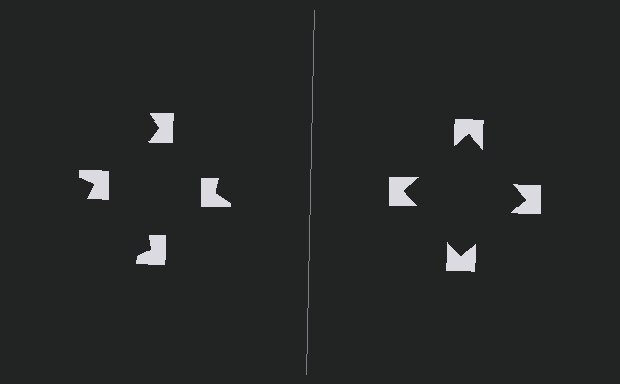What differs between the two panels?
The notched squares are positioned identically on both sides; only the wedge orientations differ. On the right they align to a square; on the left they are misaligned.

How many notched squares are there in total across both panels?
8 — 4 on each side.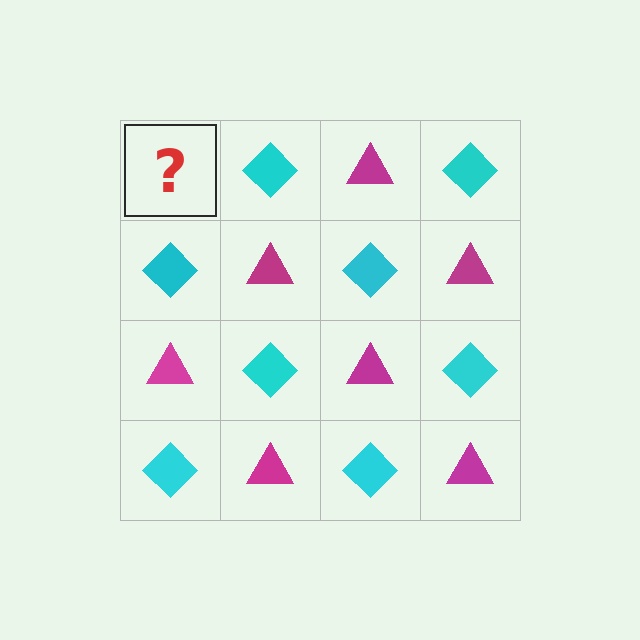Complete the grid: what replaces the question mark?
The question mark should be replaced with a magenta triangle.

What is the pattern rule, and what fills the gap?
The rule is that it alternates magenta triangle and cyan diamond in a checkerboard pattern. The gap should be filled with a magenta triangle.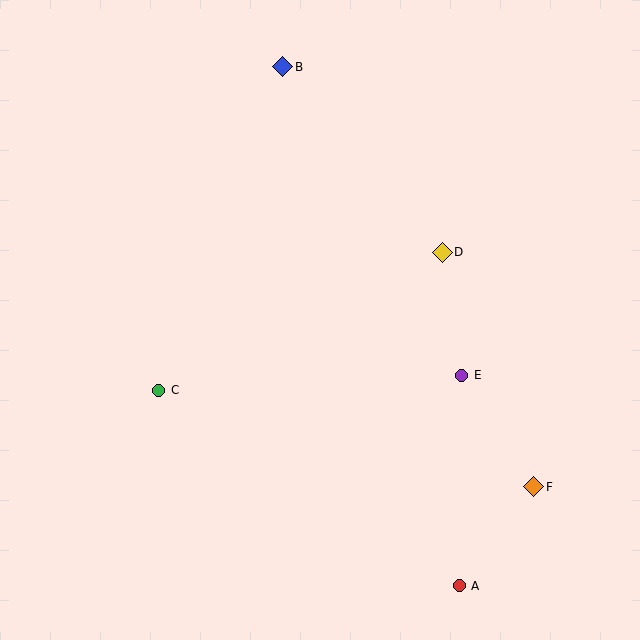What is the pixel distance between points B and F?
The distance between B and F is 489 pixels.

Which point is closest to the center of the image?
Point D at (442, 252) is closest to the center.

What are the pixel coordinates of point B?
Point B is at (283, 67).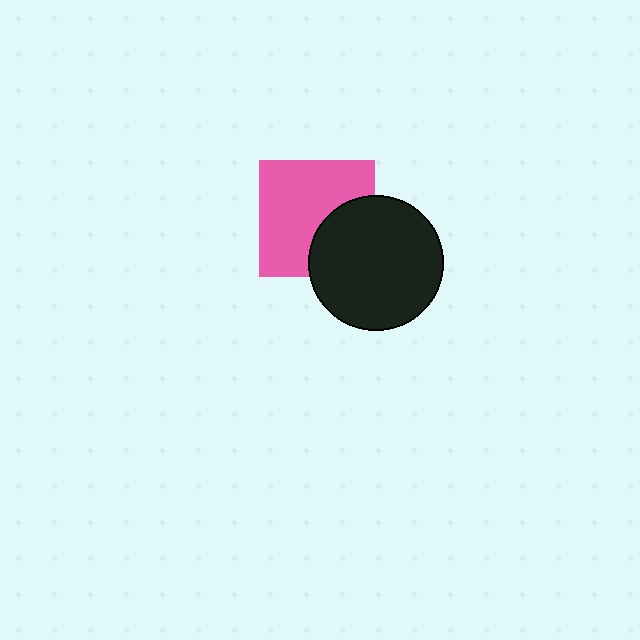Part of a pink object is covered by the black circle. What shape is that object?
It is a square.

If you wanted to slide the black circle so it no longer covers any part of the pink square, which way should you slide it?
Slide it toward the lower-right — that is the most direct way to separate the two shapes.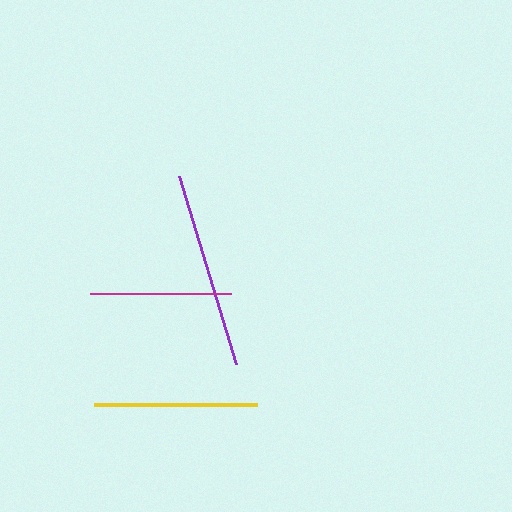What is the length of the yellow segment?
The yellow segment is approximately 163 pixels long.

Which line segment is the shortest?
The magenta line is the shortest at approximately 141 pixels.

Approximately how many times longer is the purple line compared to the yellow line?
The purple line is approximately 1.2 times the length of the yellow line.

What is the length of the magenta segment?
The magenta segment is approximately 141 pixels long.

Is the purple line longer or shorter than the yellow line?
The purple line is longer than the yellow line.